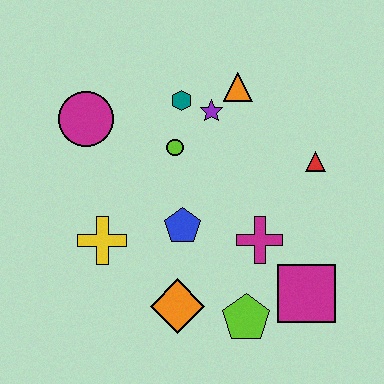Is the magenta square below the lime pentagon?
No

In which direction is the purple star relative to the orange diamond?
The purple star is above the orange diamond.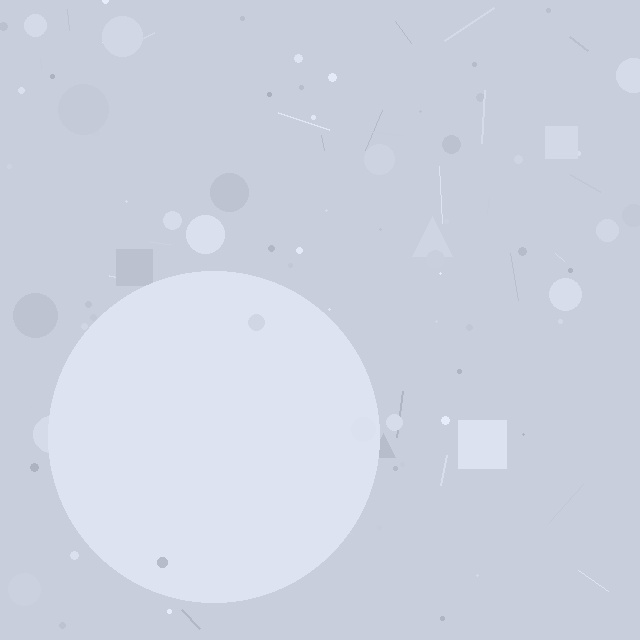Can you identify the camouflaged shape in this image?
The camouflaged shape is a circle.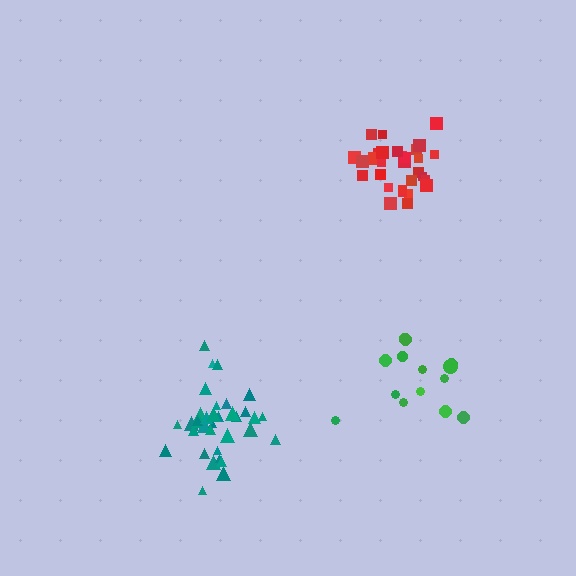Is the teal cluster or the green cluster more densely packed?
Teal.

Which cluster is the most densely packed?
Red.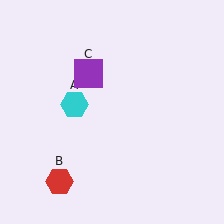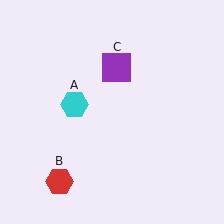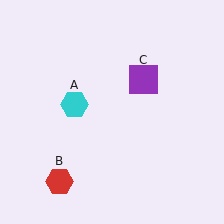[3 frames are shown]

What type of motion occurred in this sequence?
The purple square (object C) rotated clockwise around the center of the scene.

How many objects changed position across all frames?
1 object changed position: purple square (object C).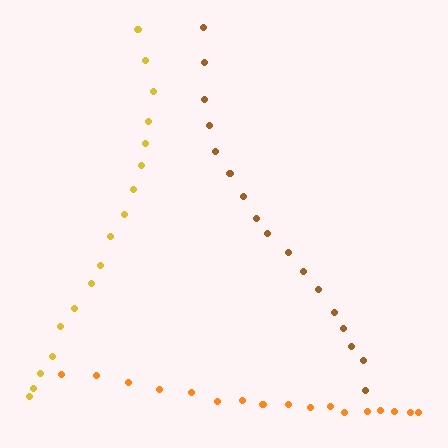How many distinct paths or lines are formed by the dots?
There are 3 distinct paths.